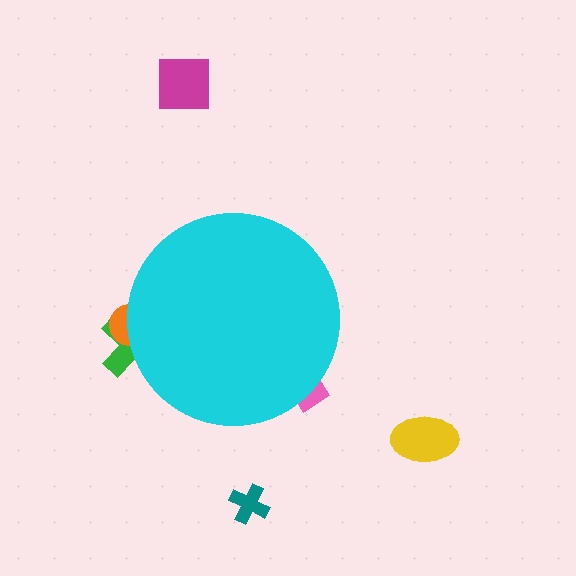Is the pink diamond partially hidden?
Yes, the pink diamond is partially hidden behind the cyan circle.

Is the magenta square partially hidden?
No, the magenta square is fully visible.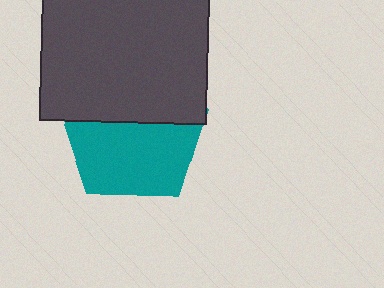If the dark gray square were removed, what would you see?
You would see the complete teal pentagon.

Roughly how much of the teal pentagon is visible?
About half of it is visible (roughly 56%).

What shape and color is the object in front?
The object in front is a dark gray square.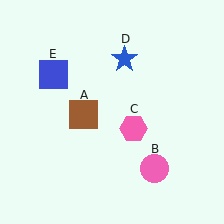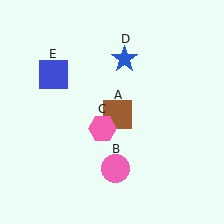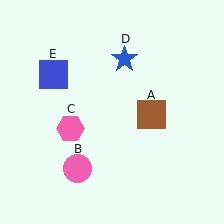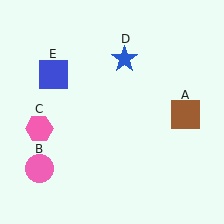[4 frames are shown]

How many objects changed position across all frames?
3 objects changed position: brown square (object A), pink circle (object B), pink hexagon (object C).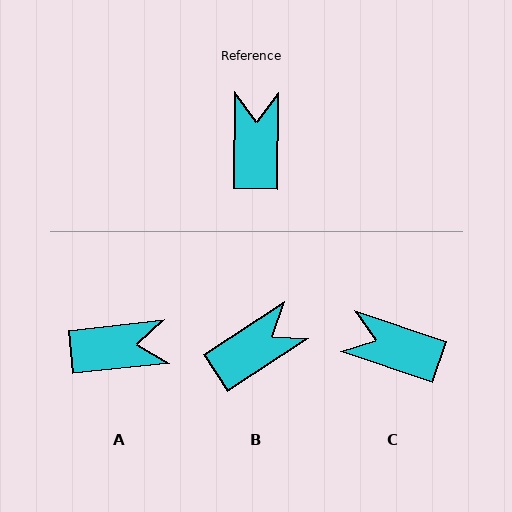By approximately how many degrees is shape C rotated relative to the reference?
Approximately 72 degrees counter-clockwise.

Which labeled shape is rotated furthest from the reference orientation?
A, about 83 degrees away.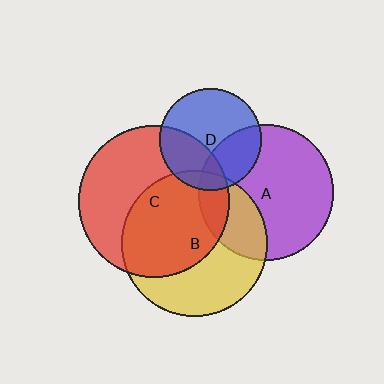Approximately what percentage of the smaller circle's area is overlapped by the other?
Approximately 30%.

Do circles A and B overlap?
Yes.